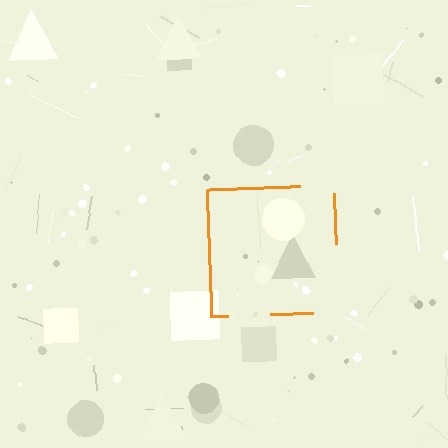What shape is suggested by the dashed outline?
The dashed outline suggests a square.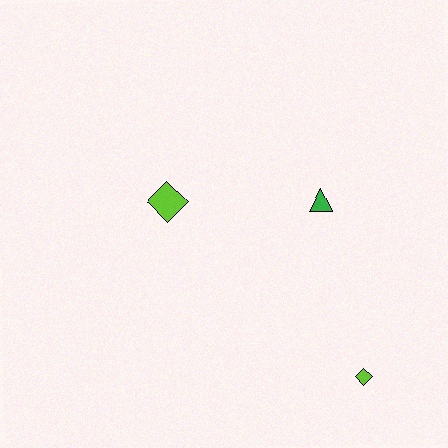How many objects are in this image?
There are 3 objects.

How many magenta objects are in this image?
There are no magenta objects.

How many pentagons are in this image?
There are no pentagons.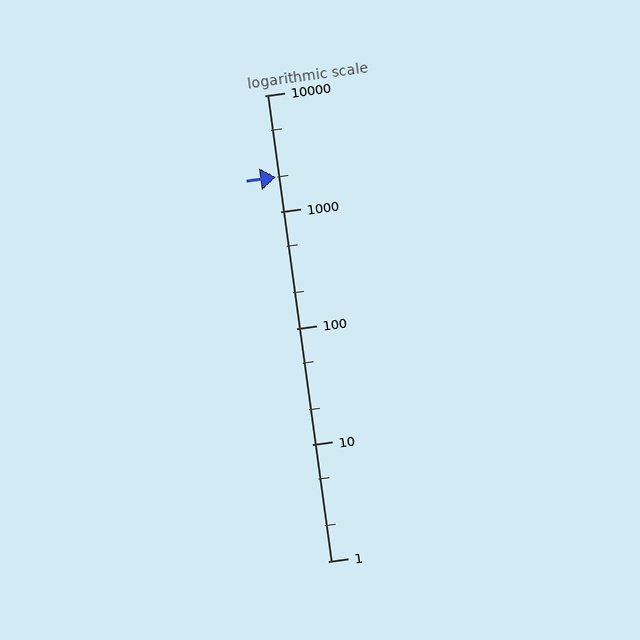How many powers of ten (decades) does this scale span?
The scale spans 4 decades, from 1 to 10000.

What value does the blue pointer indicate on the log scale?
The pointer indicates approximately 2000.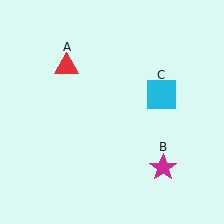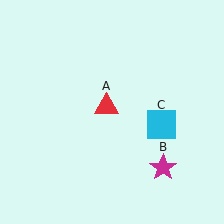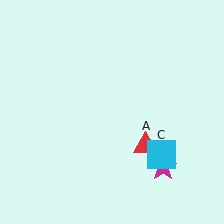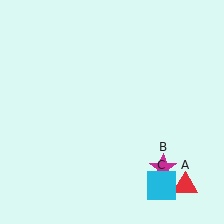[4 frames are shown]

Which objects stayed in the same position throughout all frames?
Magenta star (object B) remained stationary.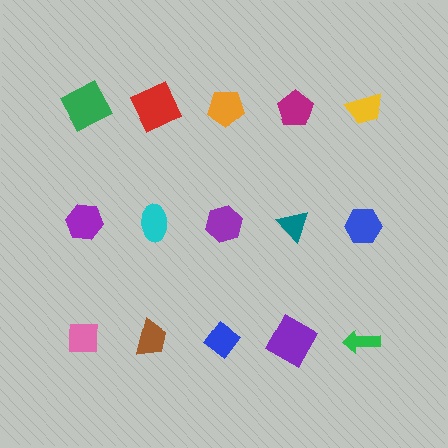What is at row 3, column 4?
A purple square.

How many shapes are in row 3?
5 shapes.